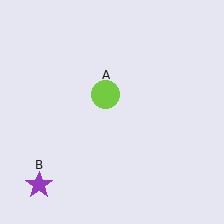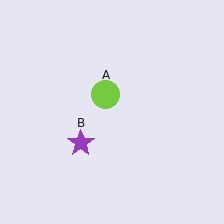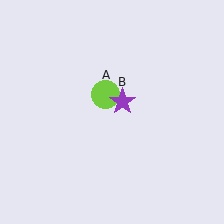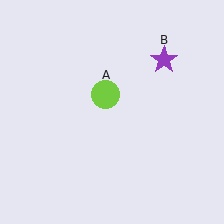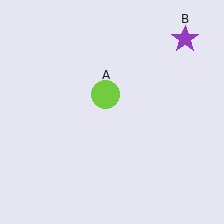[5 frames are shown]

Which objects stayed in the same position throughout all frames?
Lime circle (object A) remained stationary.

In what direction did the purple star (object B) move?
The purple star (object B) moved up and to the right.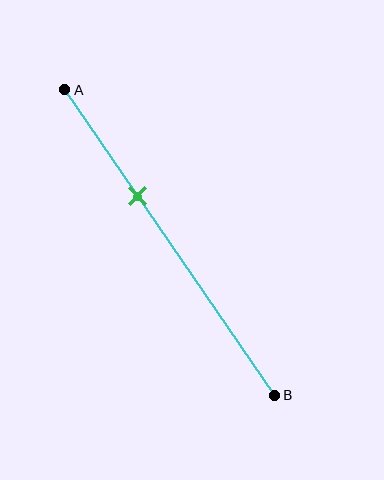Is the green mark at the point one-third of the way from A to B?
Yes, the mark is approximately at the one-third point.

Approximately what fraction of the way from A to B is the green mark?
The green mark is approximately 35% of the way from A to B.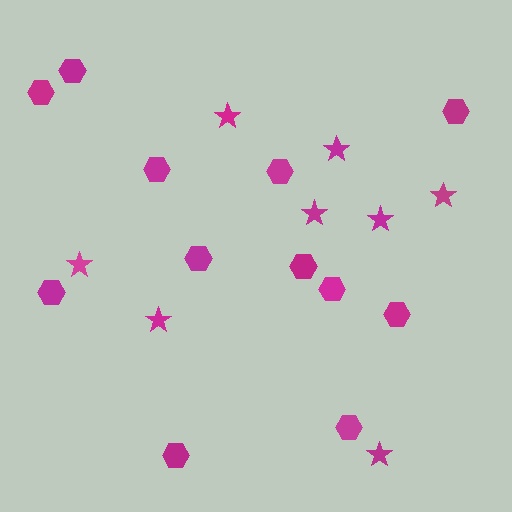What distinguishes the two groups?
There are 2 groups: one group of stars (8) and one group of hexagons (12).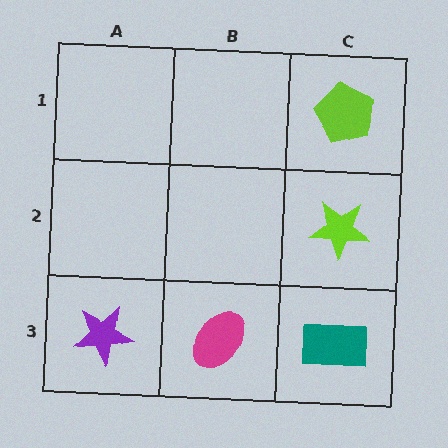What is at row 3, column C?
A teal rectangle.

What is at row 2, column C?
A lime star.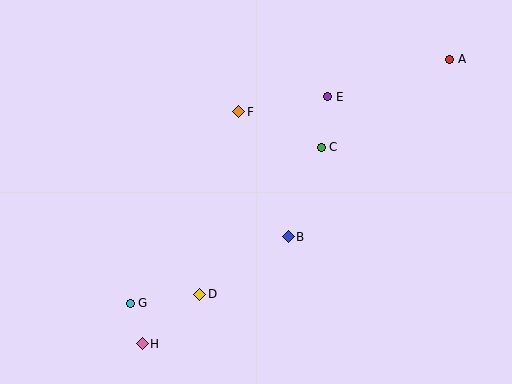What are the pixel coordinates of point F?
Point F is at (239, 112).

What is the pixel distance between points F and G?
The distance between F and G is 220 pixels.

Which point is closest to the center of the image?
Point B at (288, 237) is closest to the center.